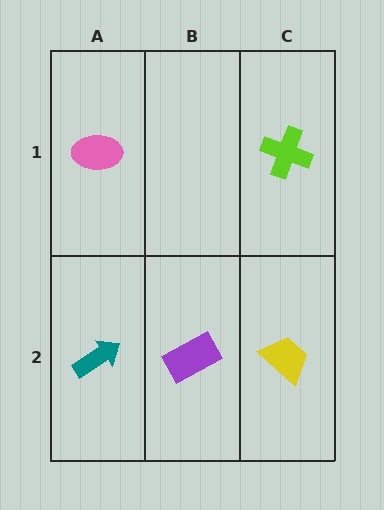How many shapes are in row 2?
3 shapes.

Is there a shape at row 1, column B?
No, that cell is empty.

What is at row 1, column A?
A pink ellipse.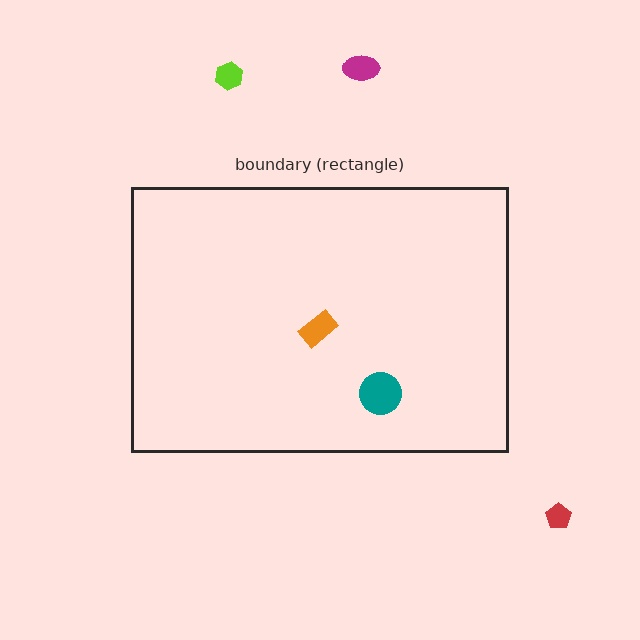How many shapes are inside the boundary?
2 inside, 3 outside.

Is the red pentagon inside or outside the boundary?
Outside.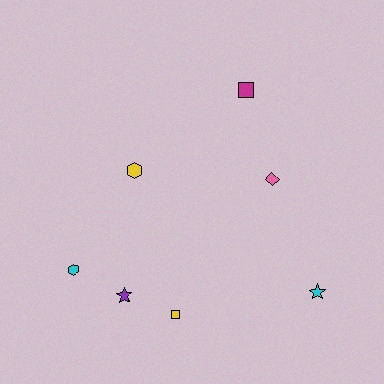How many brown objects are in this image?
There are no brown objects.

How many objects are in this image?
There are 7 objects.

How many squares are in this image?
There are 2 squares.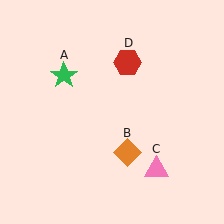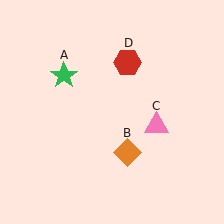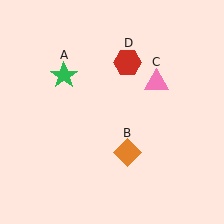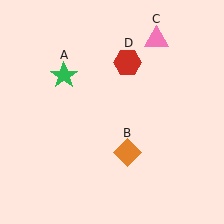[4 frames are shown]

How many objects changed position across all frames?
1 object changed position: pink triangle (object C).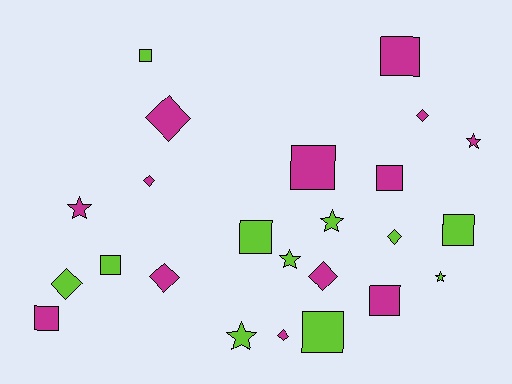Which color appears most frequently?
Magenta, with 13 objects.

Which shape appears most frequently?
Square, with 10 objects.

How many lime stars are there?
There are 4 lime stars.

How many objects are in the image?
There are 24 objects.